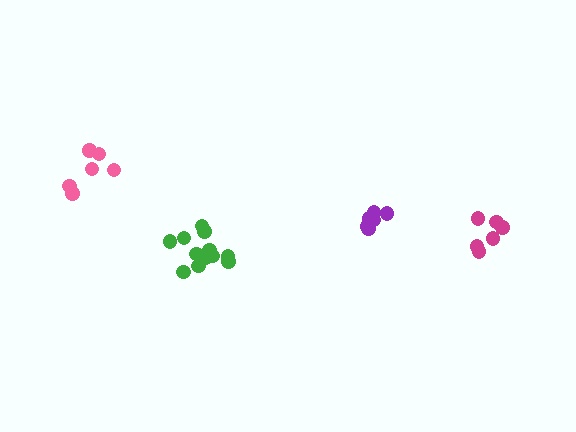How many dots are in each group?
Group 1: 6 dots, Group 2: 12 dots, Group 3: 6 dots, Group 4: 6 dots (30 total).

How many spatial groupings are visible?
There are 4 spatial groupings.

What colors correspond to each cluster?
The clusters are colored: purple, green, pink, magenta.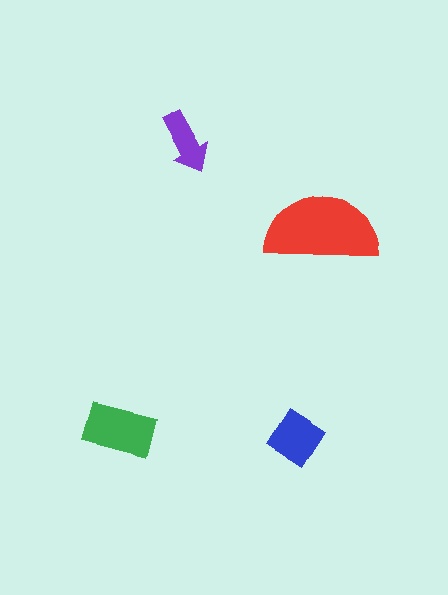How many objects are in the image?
There are 4 objects in the image.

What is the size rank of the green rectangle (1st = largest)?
2nd.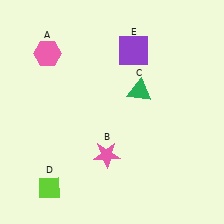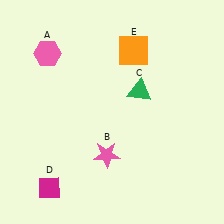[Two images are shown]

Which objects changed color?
D changed from lime to magenta. E changed from purple to orange.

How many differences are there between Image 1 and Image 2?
There are 2 differences between the two images.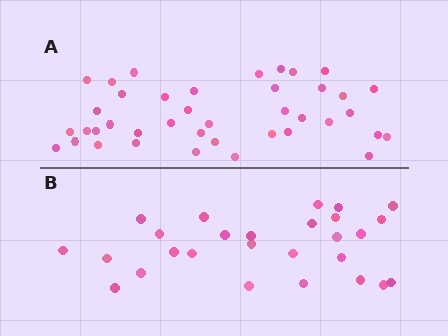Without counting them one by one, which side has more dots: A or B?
Region A (the top region) has more dots.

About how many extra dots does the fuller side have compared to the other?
Region A has approximately 15 more dots than region B.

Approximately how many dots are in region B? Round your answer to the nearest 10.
About 30 dots. (The exact count is 27, which rounds to 30.)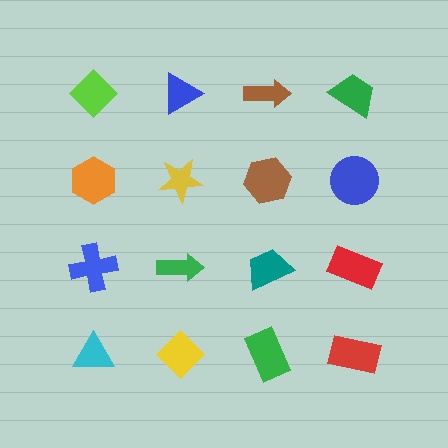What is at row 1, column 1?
A lime diamond.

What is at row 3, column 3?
A teal trapezoid.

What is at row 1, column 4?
A green trapezoid.